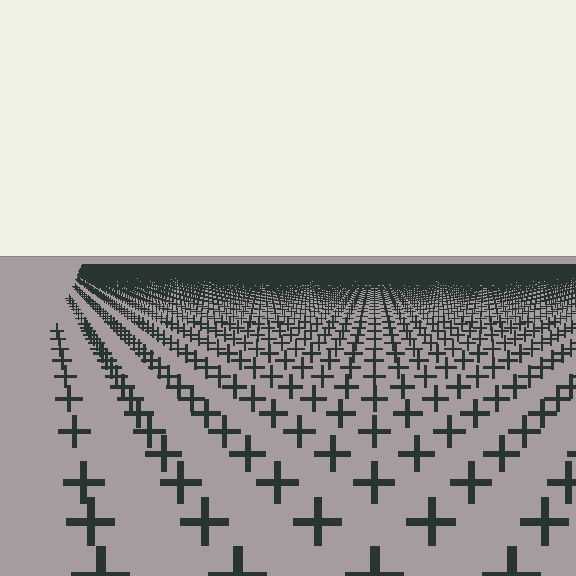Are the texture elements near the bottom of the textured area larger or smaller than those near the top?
Larger. Near the bottom, elements are closer to the viewer and appear at a bigger on-screen size.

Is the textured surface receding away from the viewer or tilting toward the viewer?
The surface is receding away from the viewer. Texture elements get smaller and denser toward the top.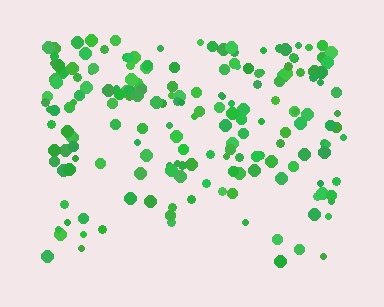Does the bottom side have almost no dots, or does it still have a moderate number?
Still a moderate number, just noticeably fewer than the top.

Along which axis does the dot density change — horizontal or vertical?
Vertical.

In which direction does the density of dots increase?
From bottom to top, with the top side densest.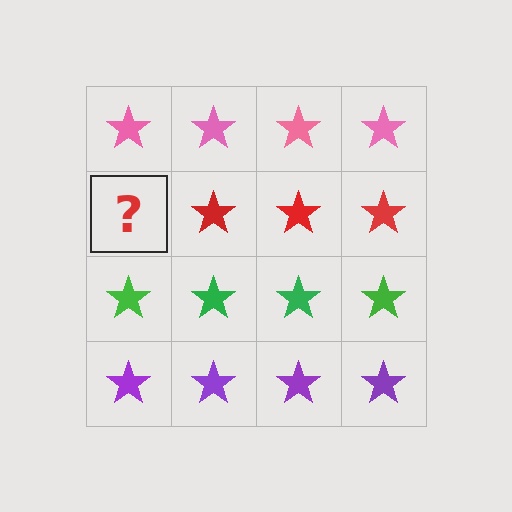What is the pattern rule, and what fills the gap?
The rule is that each row has a consistent color. The gap should be filled with a red star.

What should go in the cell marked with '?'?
The missing cell should contain a red star.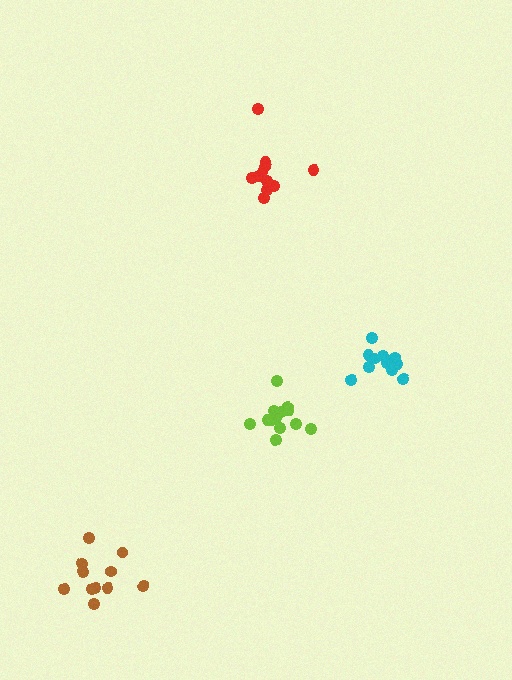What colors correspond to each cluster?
The clusters are colored: red, brown, lime, cyan.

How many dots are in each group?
Group 1: 11 dots, Group 2: 11 dots, Group 3: 14 dots, Group 4: 11 dots (47 total).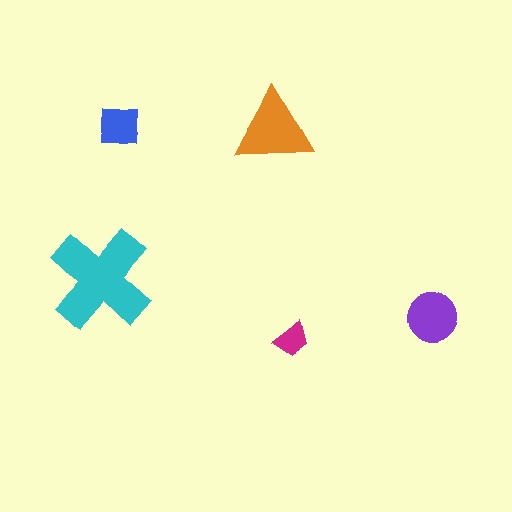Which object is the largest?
The cyan cross.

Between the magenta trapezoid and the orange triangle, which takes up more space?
The orange triangle.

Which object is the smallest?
The magenta trapezoid.